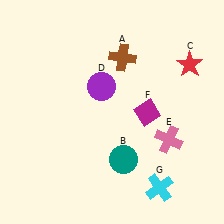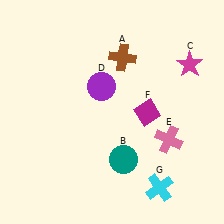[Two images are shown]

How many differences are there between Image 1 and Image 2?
There is 1 difference between the two images.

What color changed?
The star (C) changed from red in Image 1 to magenta in Image 2.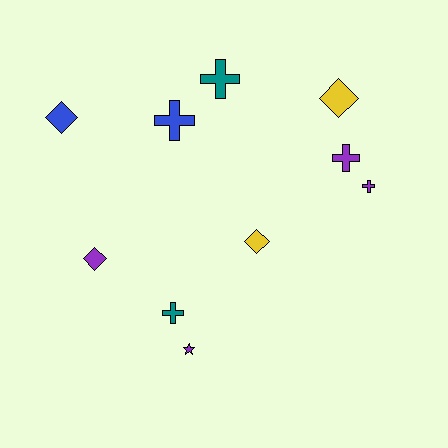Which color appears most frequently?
Purple, with 4 objects.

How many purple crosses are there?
There are 2 purple crosses.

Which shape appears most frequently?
Cross, with 5 objects.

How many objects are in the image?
There are 10 objects.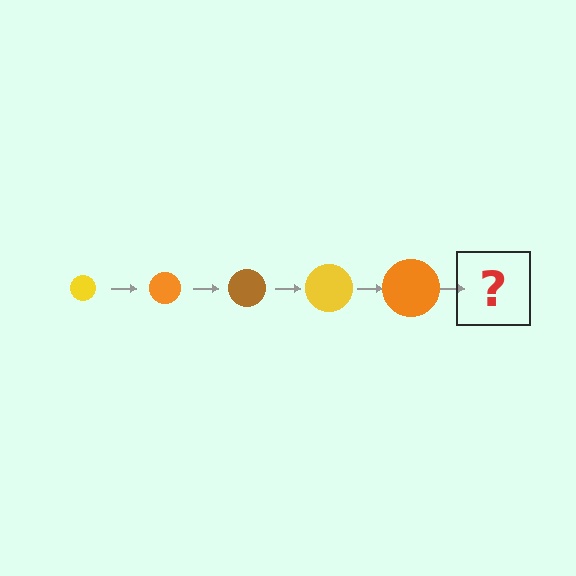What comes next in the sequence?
The next element should be a brown circle, larger than the previous one.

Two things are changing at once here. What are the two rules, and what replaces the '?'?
The two rules are that the circle grows larger each step and the color cycles through yellow, orange, and brown. The '?' should be a brown circle, larger than the previous one.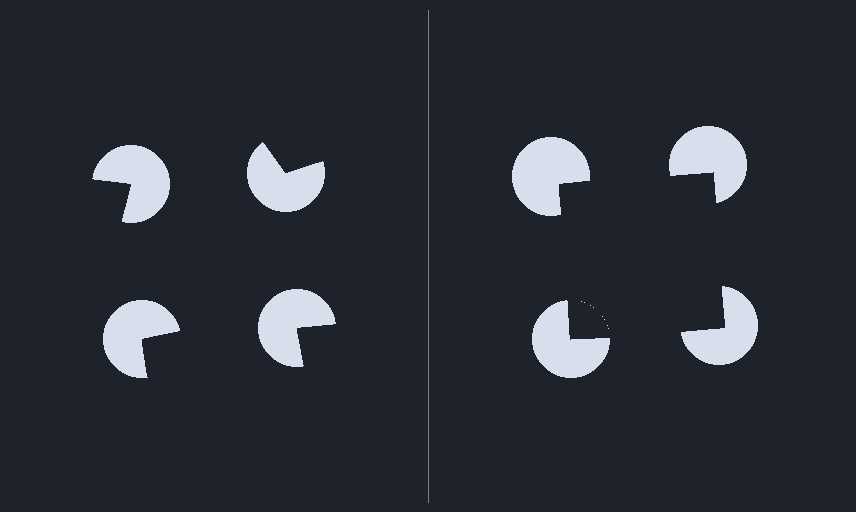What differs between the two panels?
The pac-man discs are positioned identically on both sides; only the wedge orientations differ. On the right they align to a square; on the left they are misaligned.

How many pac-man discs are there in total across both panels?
8 — 4 on each side.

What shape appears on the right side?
An illusory square.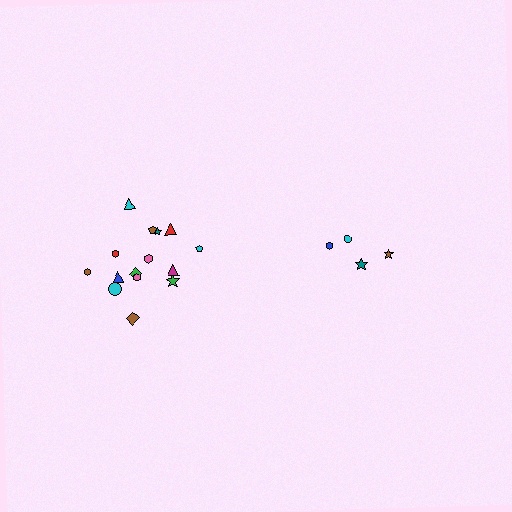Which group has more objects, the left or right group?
The left group.